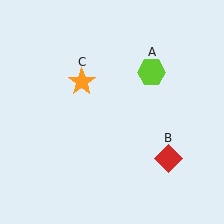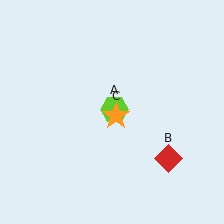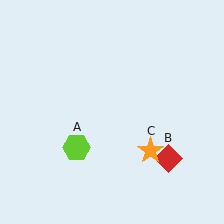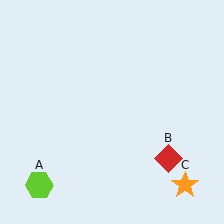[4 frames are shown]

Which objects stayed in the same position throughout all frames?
Red diamond (object B) remained stationary.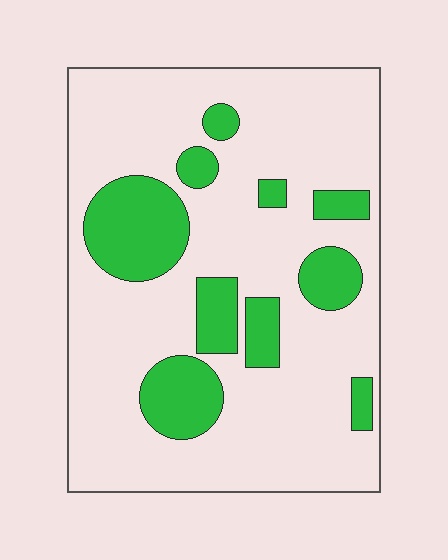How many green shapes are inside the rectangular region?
10.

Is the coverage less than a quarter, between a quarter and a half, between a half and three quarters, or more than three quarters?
Less than a quarter.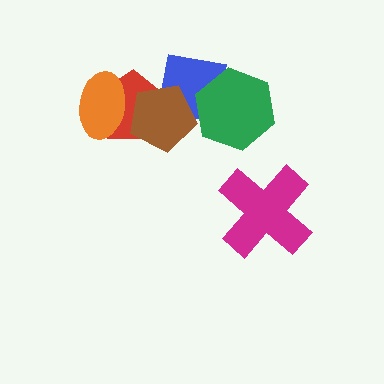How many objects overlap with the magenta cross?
0 objects overlap with the magenta cross.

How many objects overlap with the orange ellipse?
2 objects overlap with the orange ellipse.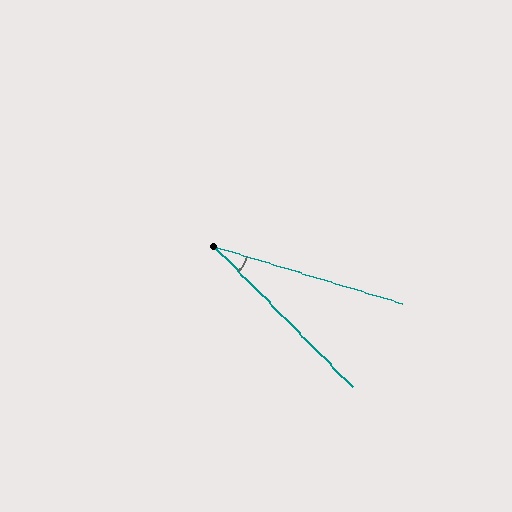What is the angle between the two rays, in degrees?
Approximately 29 degrees.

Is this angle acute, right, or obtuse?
It is acute.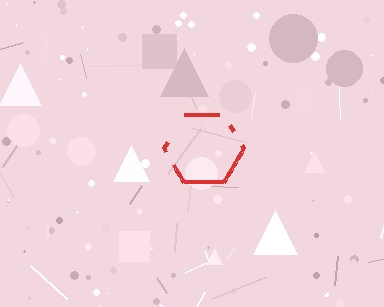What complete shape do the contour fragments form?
The contour fragments form a hexagon.